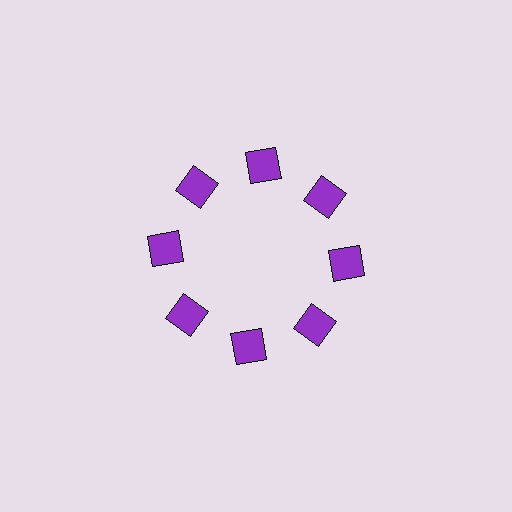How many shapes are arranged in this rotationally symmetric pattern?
There are 8 shapes, arranged in 8 groups of 1.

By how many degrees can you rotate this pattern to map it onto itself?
The pattern maps onto itself every 45 degrees of rotation.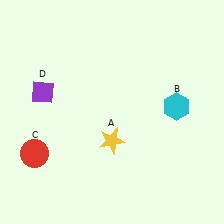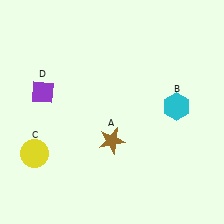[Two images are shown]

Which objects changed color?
A changed from yellow to brown. C changed from red to yellow.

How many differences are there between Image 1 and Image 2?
There are 2 differences between the two images.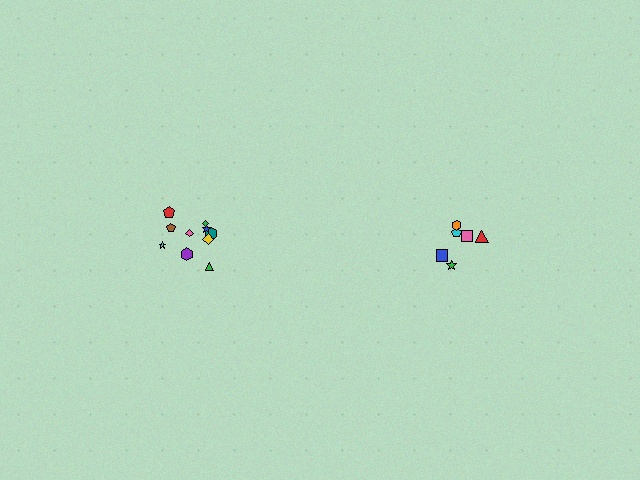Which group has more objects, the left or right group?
The left group.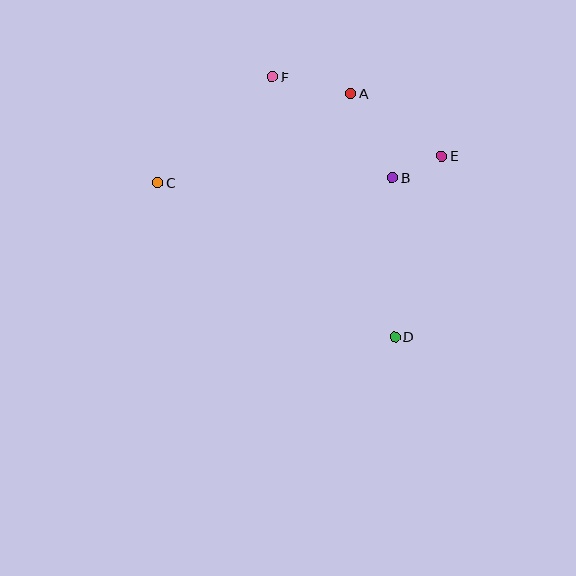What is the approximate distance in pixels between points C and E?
The distance between C and E is approximately 285 pixels.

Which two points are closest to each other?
Points B and E are closest to each other.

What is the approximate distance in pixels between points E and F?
The distance between E and F is approximately 187 pixels.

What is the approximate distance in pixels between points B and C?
The distance between B and C is approximately 235 pixels.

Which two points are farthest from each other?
Points D and F are farthest from each other.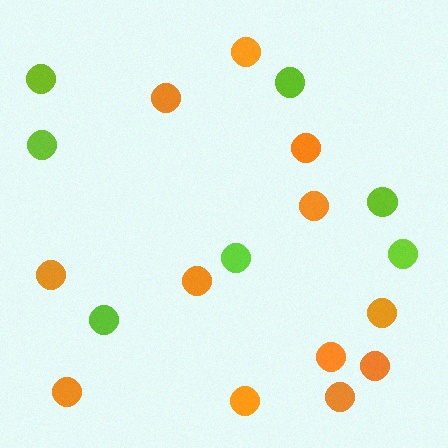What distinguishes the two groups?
There are 2 groups: one group of lime circles (7) and one group of orange circles (12).